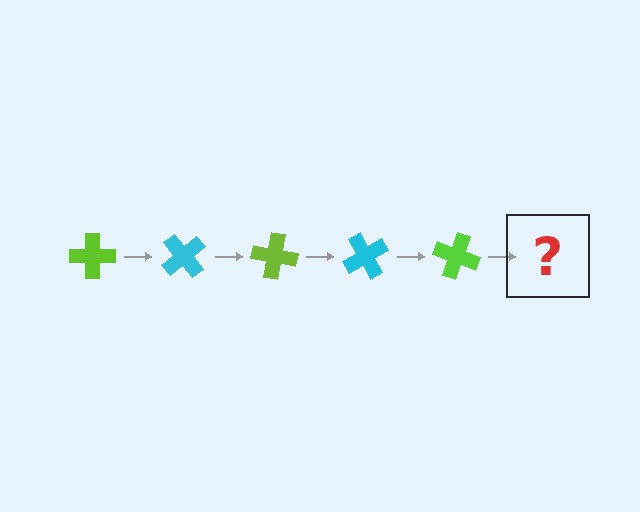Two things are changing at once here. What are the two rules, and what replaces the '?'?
The two rules are that it rotates 50 degrees each step and the color cycles through lime and cyan. The '?' should be a cyan cross, rotated 250 degrees from the start.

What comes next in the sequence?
The next element should be a cyan cross, rotated 250 degrees from the start.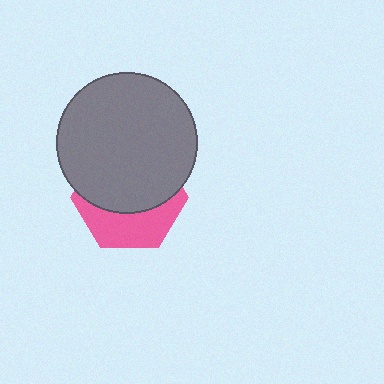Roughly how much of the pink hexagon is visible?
A small part of it is visible (roughly 39%).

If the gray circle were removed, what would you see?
You would see the complete pink hexagon.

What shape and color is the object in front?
The object in front is a gray circle.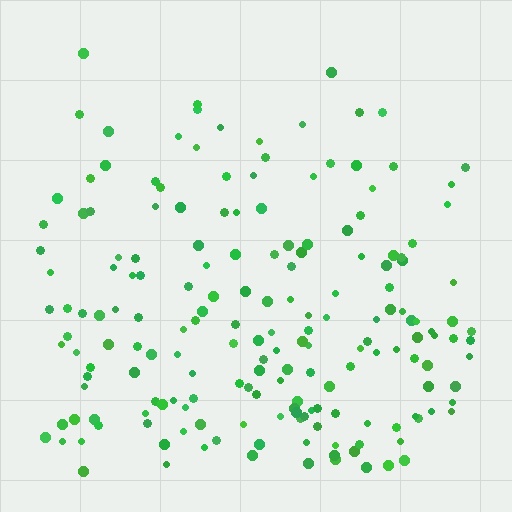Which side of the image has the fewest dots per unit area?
The top.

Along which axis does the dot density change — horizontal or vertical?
Vertical.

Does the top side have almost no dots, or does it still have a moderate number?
Still a moderate number, just noticeably fewer than the bottom.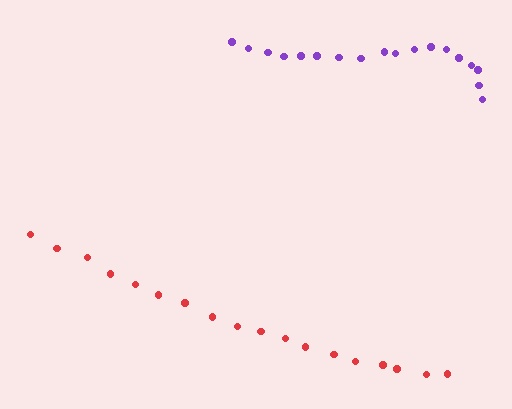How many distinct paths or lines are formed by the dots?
There are 2 distinct paths.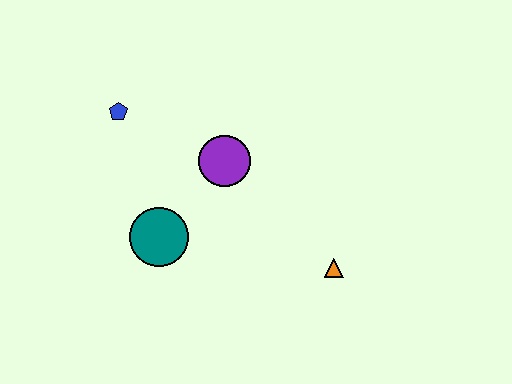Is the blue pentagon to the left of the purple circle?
Yes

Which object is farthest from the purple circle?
The orange triangle is farthest from the purple circle.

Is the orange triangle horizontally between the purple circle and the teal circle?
No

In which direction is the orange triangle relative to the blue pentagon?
The orange triangle is to the right of the blue pentagon.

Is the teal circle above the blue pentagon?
No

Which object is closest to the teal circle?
The purple circle is closest to the teal circle.